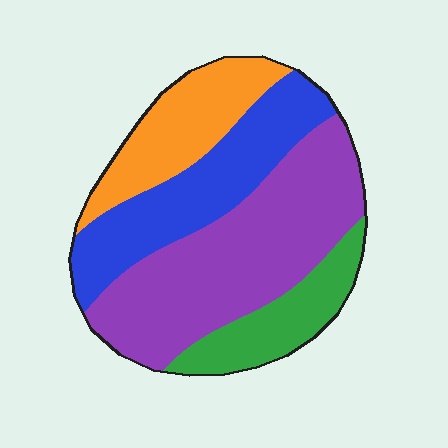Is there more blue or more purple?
Purple.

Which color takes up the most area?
Purple, at roughly 40%.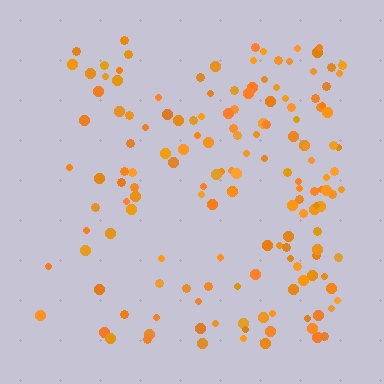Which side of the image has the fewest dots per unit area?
The left.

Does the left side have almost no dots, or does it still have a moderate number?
Still a moderate number, just noticeably fewer than the right.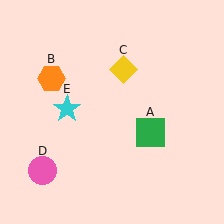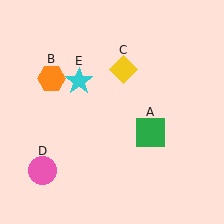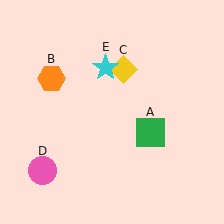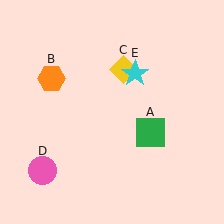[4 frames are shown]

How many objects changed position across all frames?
1 object changed position: cyan star (object E).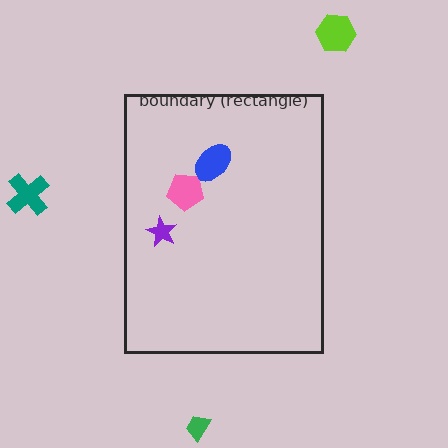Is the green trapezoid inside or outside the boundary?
Outside.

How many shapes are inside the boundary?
3 inside, 3 outside.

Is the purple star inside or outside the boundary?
Inside.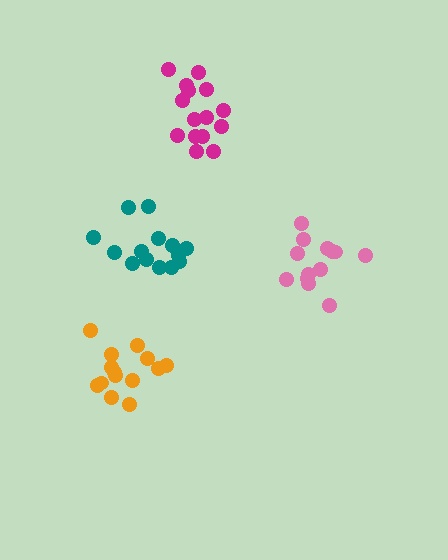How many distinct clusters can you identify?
There are 4 distinct clusters.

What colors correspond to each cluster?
The clusters are colored: magenta, orange, pink, teal.